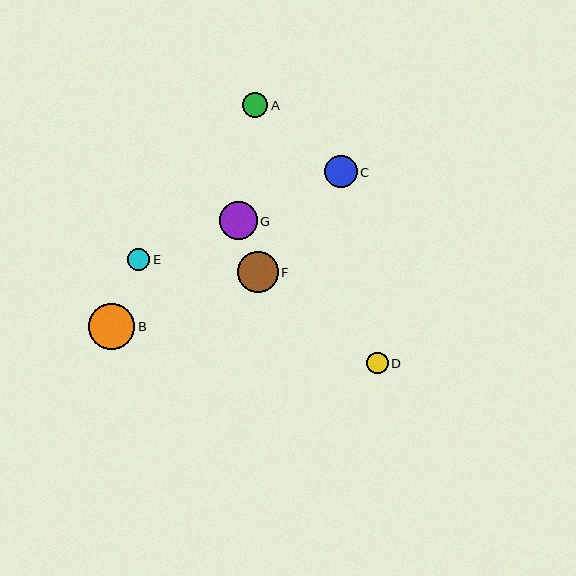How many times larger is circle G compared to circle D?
Circle G is approximately 1.8 times the size of circle D.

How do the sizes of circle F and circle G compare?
Circle F and circle G are approximately the same size.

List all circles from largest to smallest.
From largest to smallest: B, F, G, C, A, E, D.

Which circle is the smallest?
Circle D is the smallest with a size of approximately 22 pixels.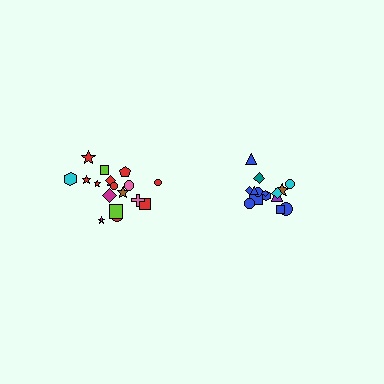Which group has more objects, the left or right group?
The left group.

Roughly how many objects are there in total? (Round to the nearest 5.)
Roughly 35 objects in total.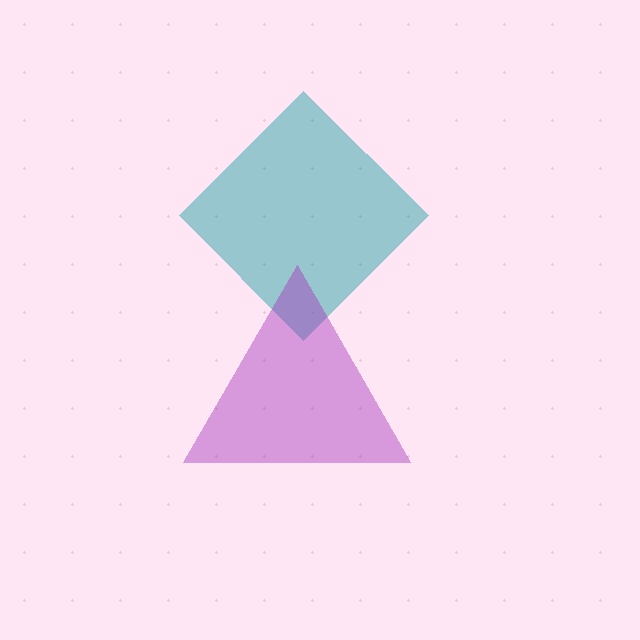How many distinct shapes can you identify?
There are 2 distinct shapes: a teal diamond, a purple triangle.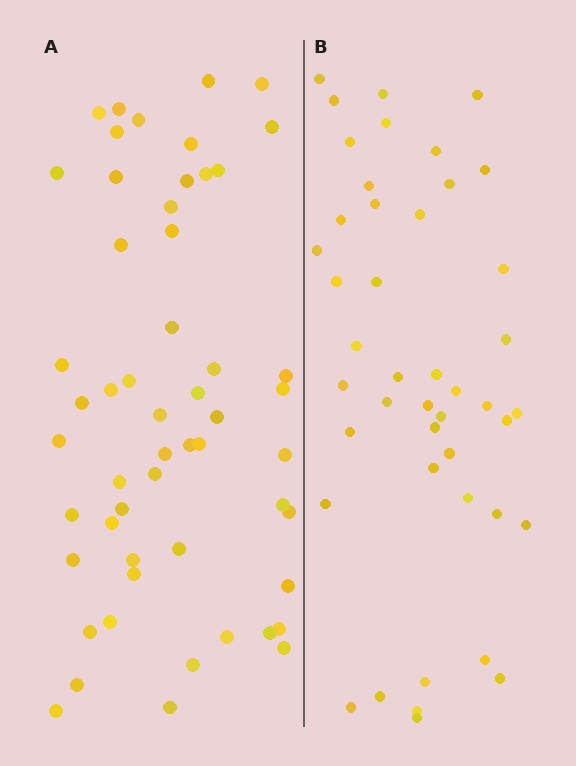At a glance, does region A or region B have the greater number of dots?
Region A (the left region) has more dots.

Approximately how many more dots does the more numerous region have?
Region A has roughly 10 or so more dots than region B.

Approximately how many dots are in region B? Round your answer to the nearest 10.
About 40 dots. (The exact count is 44, which rounds to 40.)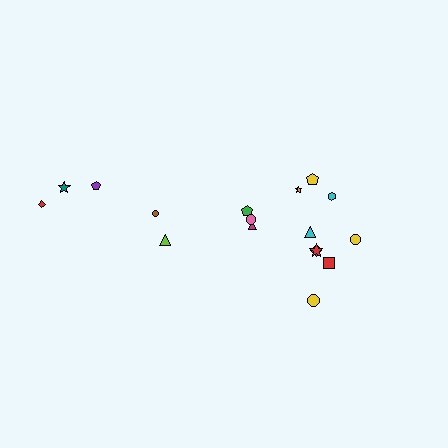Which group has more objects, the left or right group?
The right group.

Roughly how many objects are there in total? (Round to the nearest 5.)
Roughly 15 objects in total.